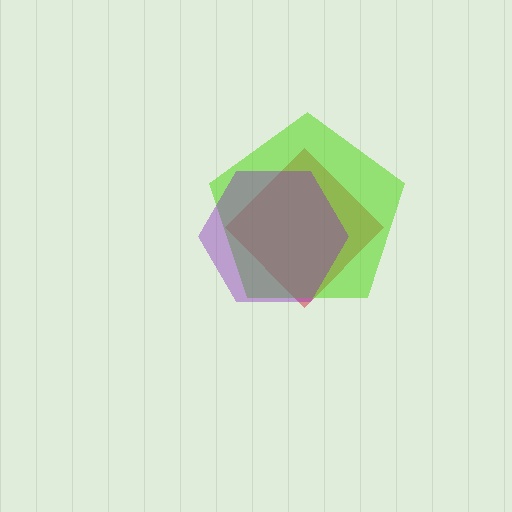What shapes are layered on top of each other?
The layered shapes are: a red diamond, a lime pentagon, a purple hexagon.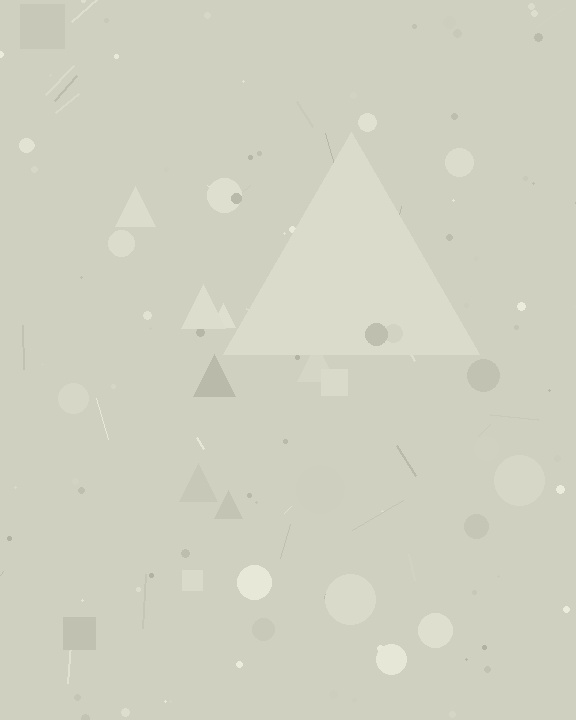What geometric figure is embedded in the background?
A triangle is embedded in the background.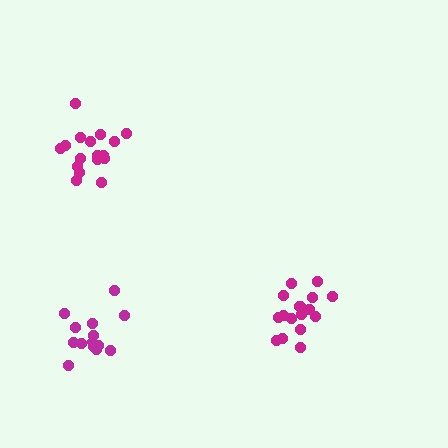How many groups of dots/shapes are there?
There are 3 groups.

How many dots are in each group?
Group 1: 15 dots, Group 2: 17 dots, Group 3: 17 dots (49 total).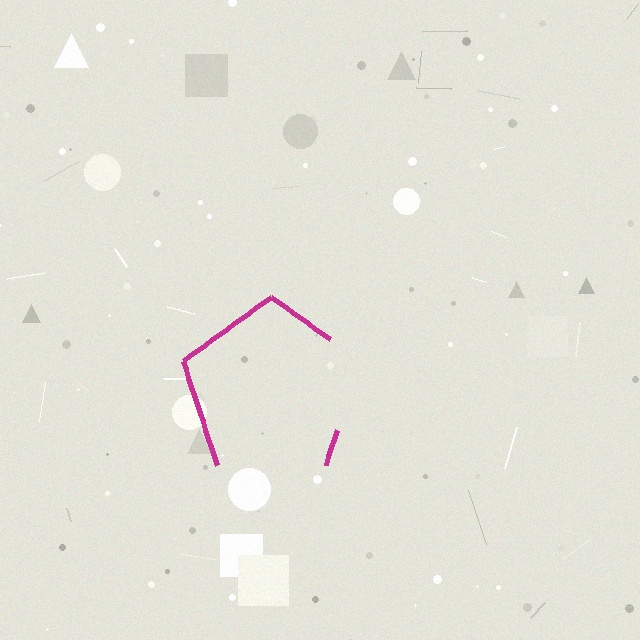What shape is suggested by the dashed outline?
The dashed outline suggests a pentagon.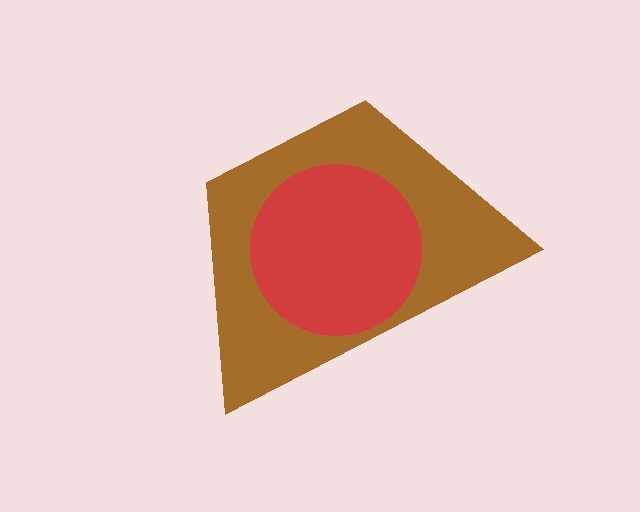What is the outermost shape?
The brown trapezoid.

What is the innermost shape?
The red circle.